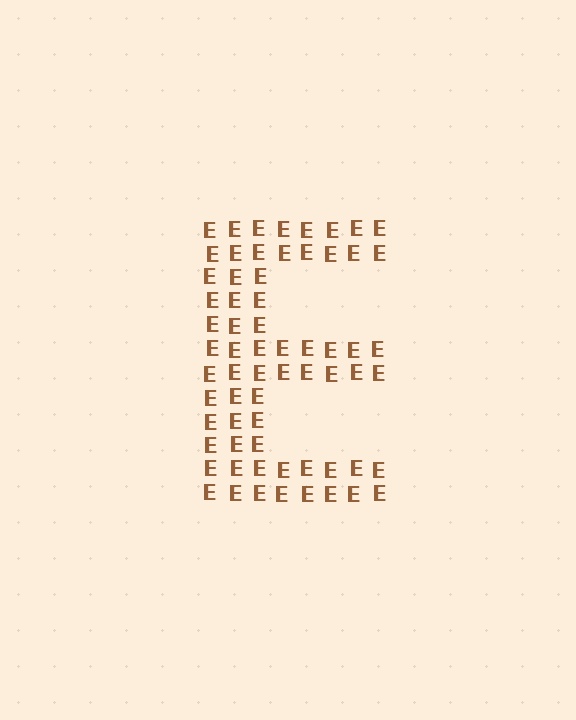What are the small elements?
The small elements are letter E's.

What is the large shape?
The large shape is the letter E.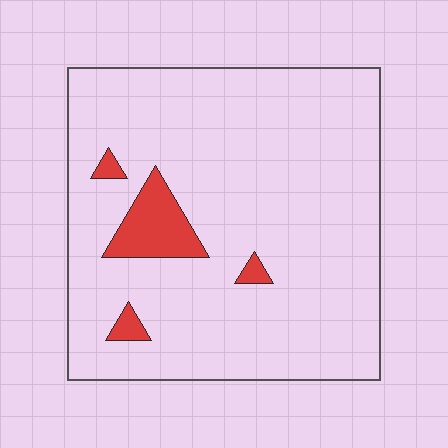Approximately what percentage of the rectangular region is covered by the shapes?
Approximately 5%.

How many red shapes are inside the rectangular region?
4.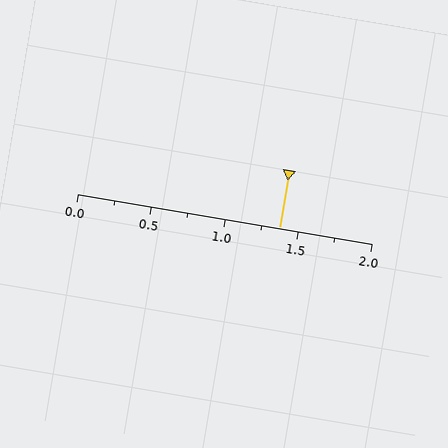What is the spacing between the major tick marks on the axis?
The major ticks are spaced 0.5 apart.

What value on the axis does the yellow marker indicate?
The marker indicates approximately 1.38.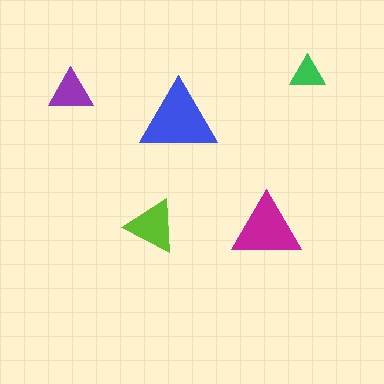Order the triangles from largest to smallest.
the blue one, the magenta one, the lime one, the purple one, the green one.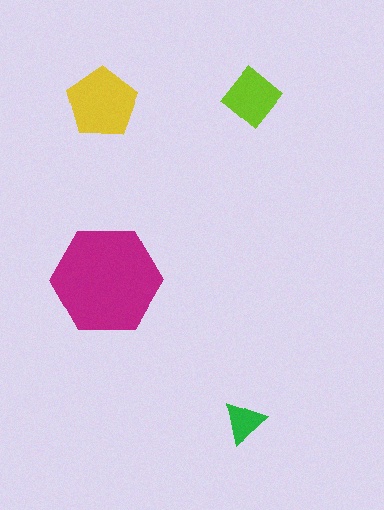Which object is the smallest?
The green triangle.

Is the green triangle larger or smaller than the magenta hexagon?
Smaller.